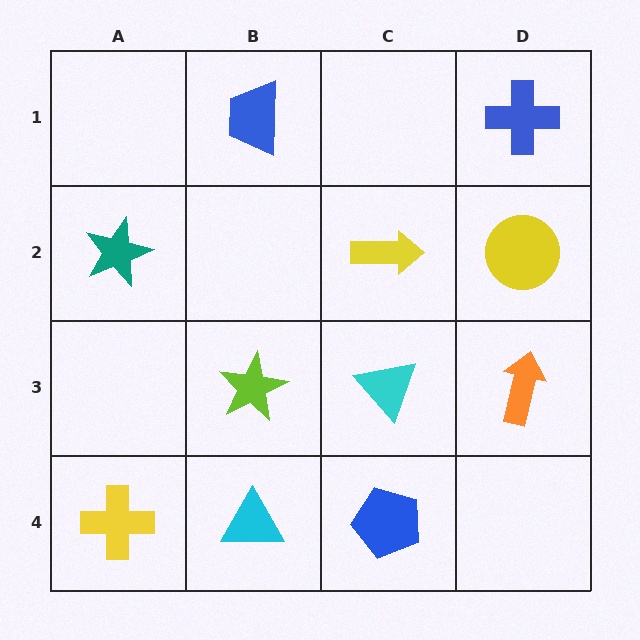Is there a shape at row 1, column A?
No, that cell is empty.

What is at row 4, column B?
A cyan triangle.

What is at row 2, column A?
A teal star.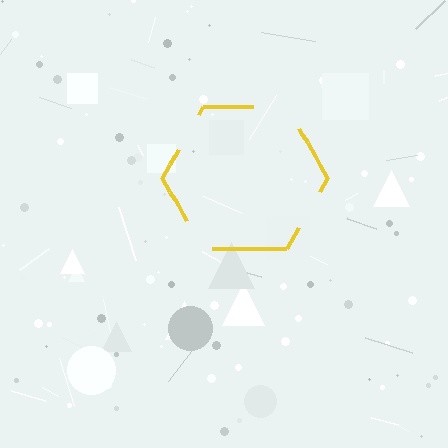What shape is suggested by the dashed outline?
The dashed outline suggests a hexagon.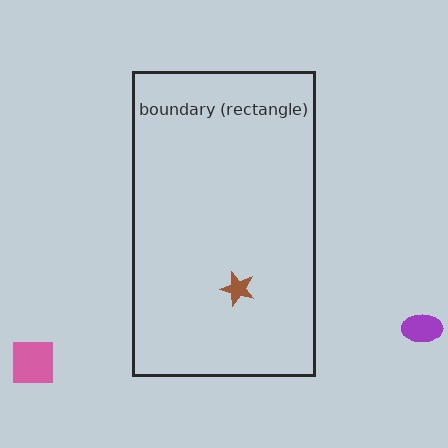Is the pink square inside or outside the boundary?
Outside.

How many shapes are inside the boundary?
1 inside, 2 outside.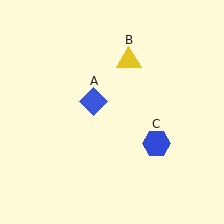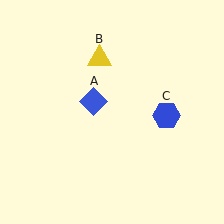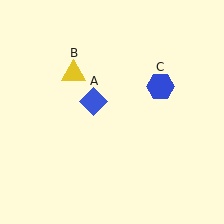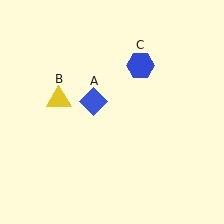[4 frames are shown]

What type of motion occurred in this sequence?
The yellow triangle (object B), blue hexagon (object C) rotated counterclockwise around the center of the scene.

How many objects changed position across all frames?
2 objects changed position: yellow triangle (object B), blue hexagon (object C).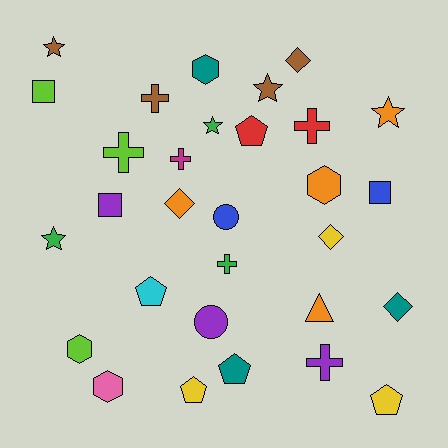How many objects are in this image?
There are 30 objects.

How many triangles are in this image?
There is 1 triangle.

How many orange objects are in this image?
There are 4 orange objects.